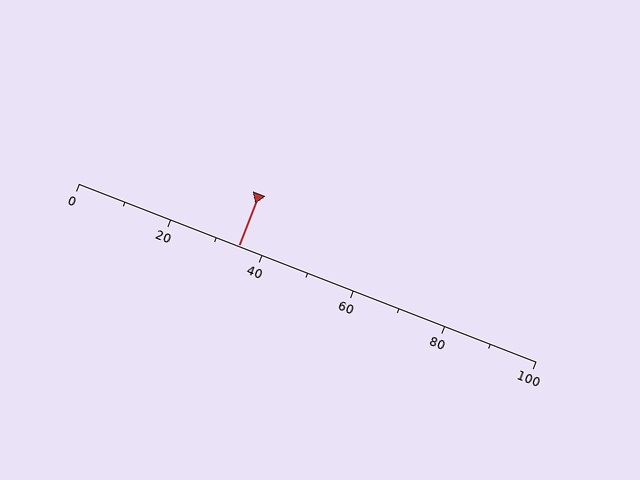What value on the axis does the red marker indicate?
The marker indicates approximately 35.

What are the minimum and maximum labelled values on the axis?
The axis runs from 0 to 100.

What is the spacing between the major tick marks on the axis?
The major ticks are spaced 20 apart.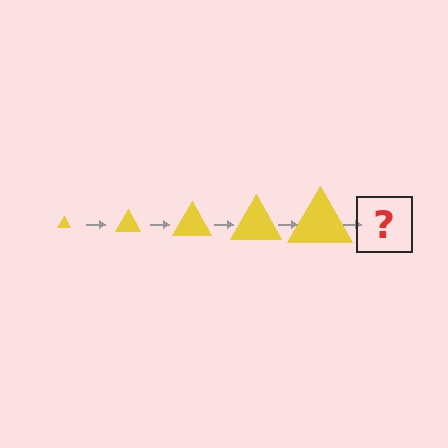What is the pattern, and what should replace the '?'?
The pattern is that the triangle gets progressively larger each step. The '?' should be a yellow triangle, larger than the previous one.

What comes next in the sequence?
The next element should be a yellow triangle, larger than the previous one.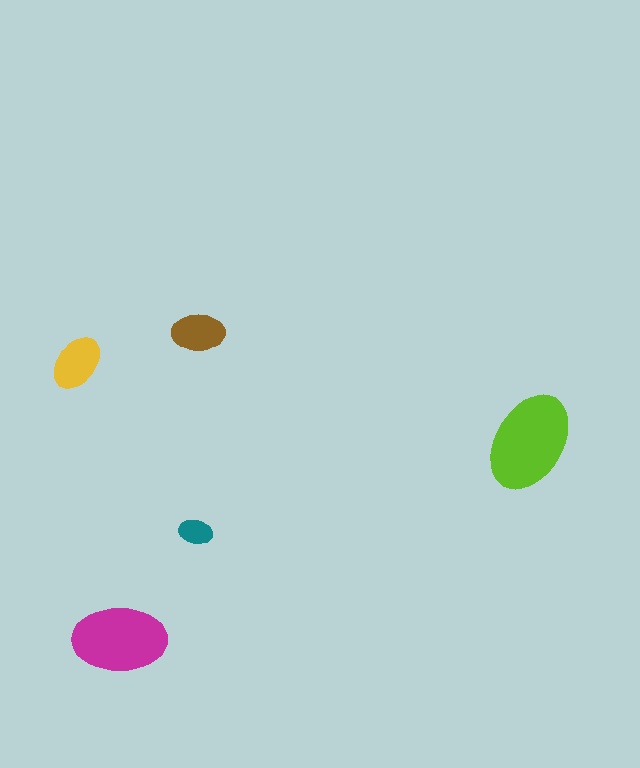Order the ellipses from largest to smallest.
the lime one, the magenta one, the yellow one, the brown one, the teal one.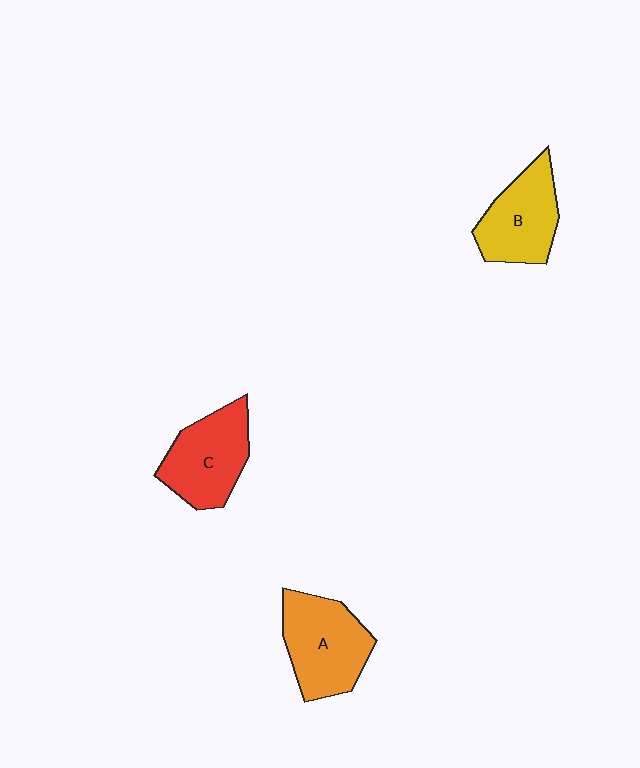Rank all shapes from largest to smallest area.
From largest to smallest: A (orange), C (red), B (yellow).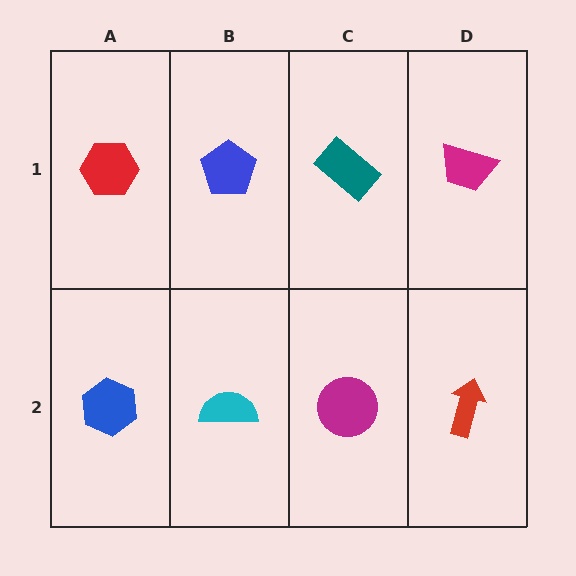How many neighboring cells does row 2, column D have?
2.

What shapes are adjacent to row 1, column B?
A cyan semicircle (row 2, column B), a red hexagon (row 1, column A), a teal rectangle (row 1, column C).